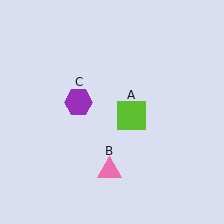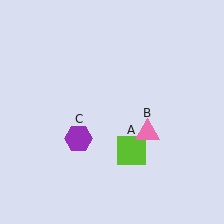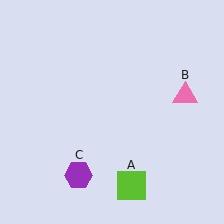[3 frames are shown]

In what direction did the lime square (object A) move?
The lime square (object A) moved down.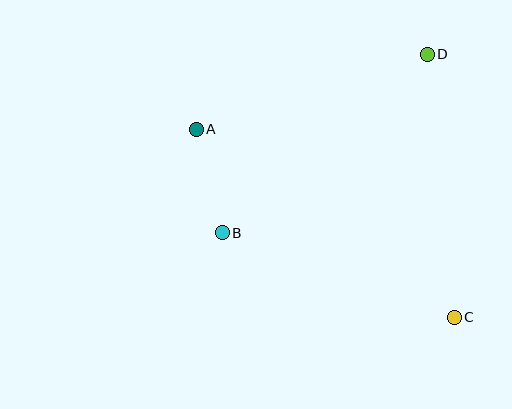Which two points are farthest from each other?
Points A and C are farthest from each other.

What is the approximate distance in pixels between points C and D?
The distance between C and D is approximately 264 pixels.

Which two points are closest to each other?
Points A and B are closest to each other.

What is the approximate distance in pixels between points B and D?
The distance between B and D is approximately 272 pixels.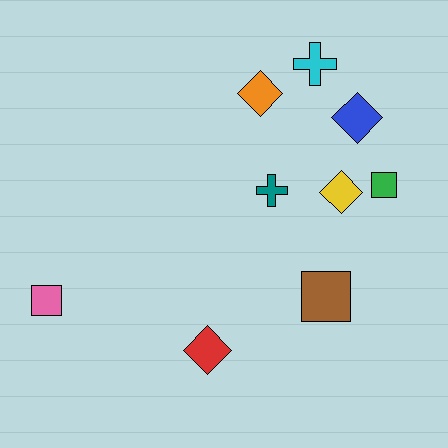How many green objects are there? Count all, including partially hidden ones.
There is 1 green object.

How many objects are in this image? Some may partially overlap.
There are 9 objects.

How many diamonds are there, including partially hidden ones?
There are 4 diamonds.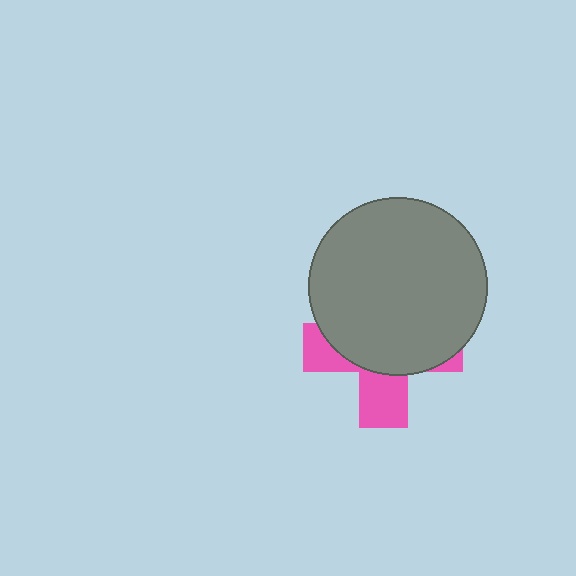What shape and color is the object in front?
The object in front is a gray circle.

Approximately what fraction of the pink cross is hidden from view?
Roughly 66% of the pink cross is hidden behind the gray circle.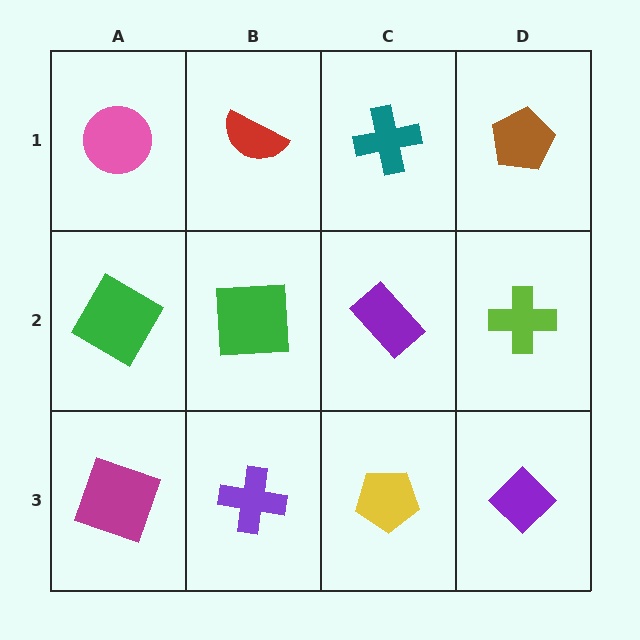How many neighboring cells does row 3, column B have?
3.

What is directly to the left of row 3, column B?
A magenta square.